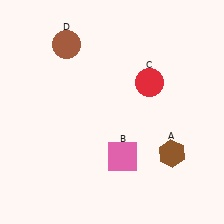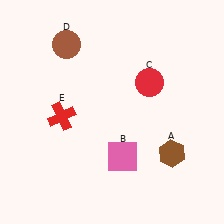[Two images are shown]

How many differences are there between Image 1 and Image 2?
There is 1 difference between the two images.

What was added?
A red cross (E) was added in Image 2.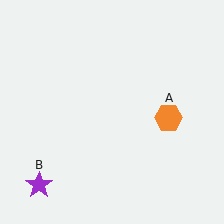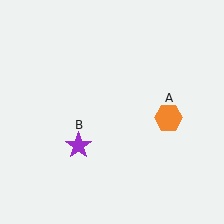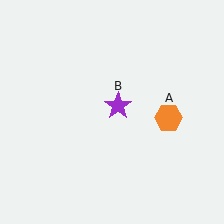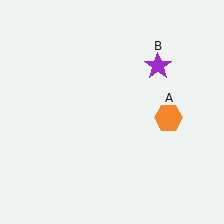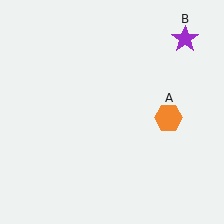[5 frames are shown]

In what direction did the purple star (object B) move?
The purple star (object B) moved up and to the right.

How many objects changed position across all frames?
1 object changed position: purple star (object B).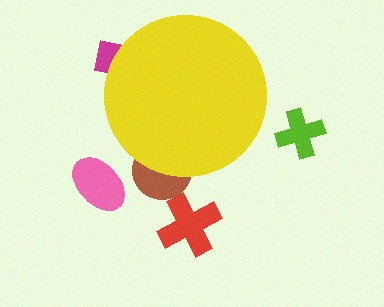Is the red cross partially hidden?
No, the red cross is fully visible.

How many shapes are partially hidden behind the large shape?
2 shapes are partially hidden.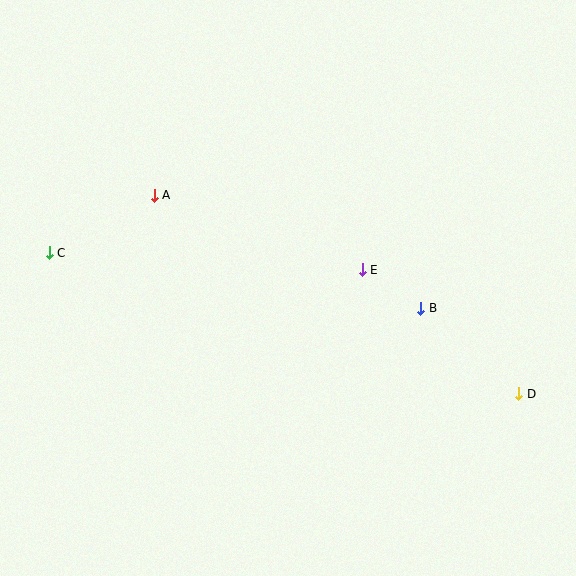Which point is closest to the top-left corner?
Point A is closest to the top-left corner.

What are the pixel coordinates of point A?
Point A is at (154, 195).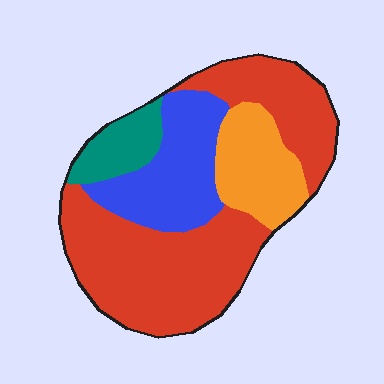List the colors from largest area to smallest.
From largest to smallest: red, blue, orange, teal.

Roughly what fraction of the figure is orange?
Orange takes up less than a sixth of the figure.